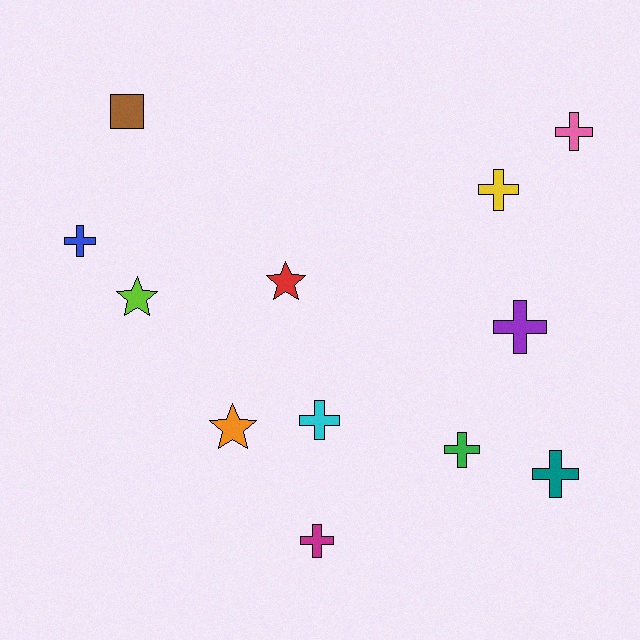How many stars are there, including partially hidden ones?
There are 3 stars.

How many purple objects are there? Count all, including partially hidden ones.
There is 1 purple object.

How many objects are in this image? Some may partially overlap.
There are 12 objects.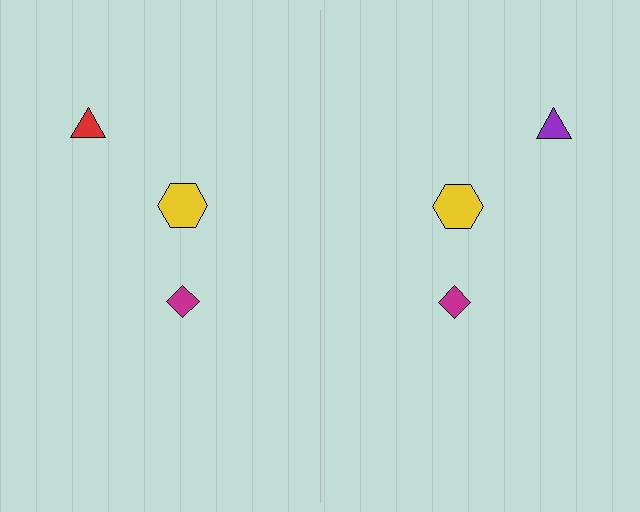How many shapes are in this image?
There are 6 shapes in this image.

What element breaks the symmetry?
The purple triangle on the right side breaks the symmetry — its mirror counterpart is red.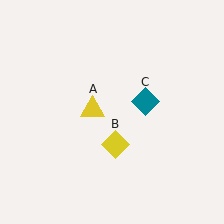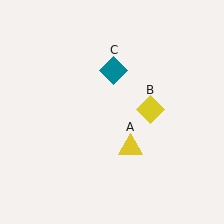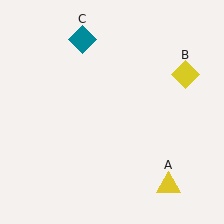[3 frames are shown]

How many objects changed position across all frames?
3 objects changed position: yellow triangle (object A), yellow diamond (object B), teal diamond (object C).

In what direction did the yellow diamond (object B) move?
The yellow diamond (object B) moved up and to the right.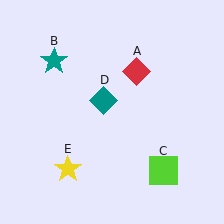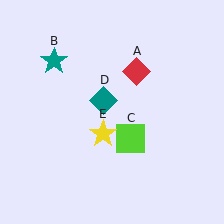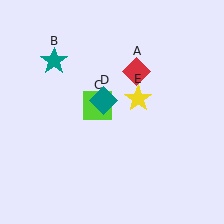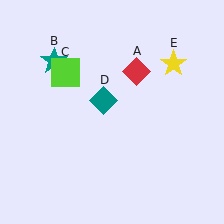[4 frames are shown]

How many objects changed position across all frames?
2 objects changed position: lime square (object C), yellow star (object E).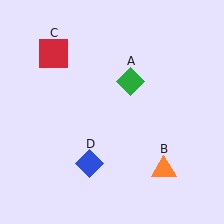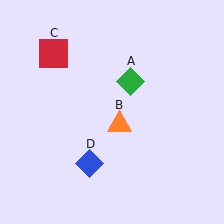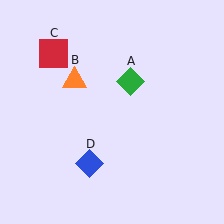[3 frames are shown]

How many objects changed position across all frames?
1 object changed position: orange triangle (object B).